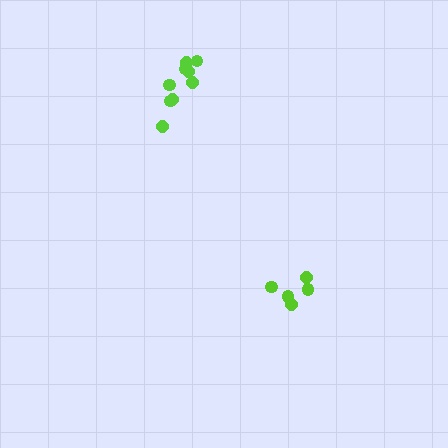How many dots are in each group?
Group 1: 9 dots, Group 2: 5 dots (14 total).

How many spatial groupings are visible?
There are 2 spatial groupings.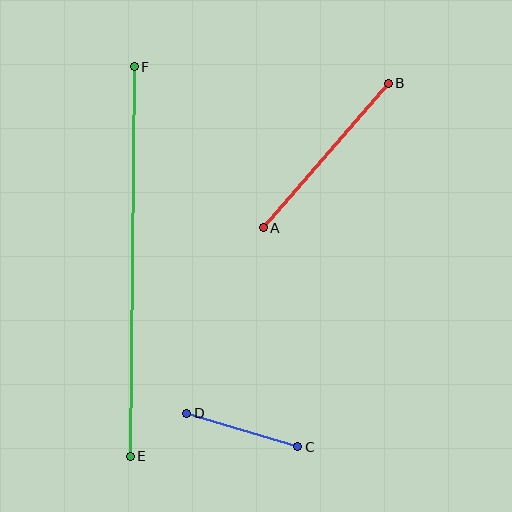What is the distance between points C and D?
The distance is approximately 116 pixels.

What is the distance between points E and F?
The distance is approximately 389 pixels.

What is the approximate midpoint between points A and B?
The midpoint is at approximately (326, 156) pixels.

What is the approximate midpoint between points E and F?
The midpoint is at approximately (132, 261) pixels.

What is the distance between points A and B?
The distance is approximately 191 pixels.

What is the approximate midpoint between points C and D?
The midpoint is at approximately (242, 430) pixels.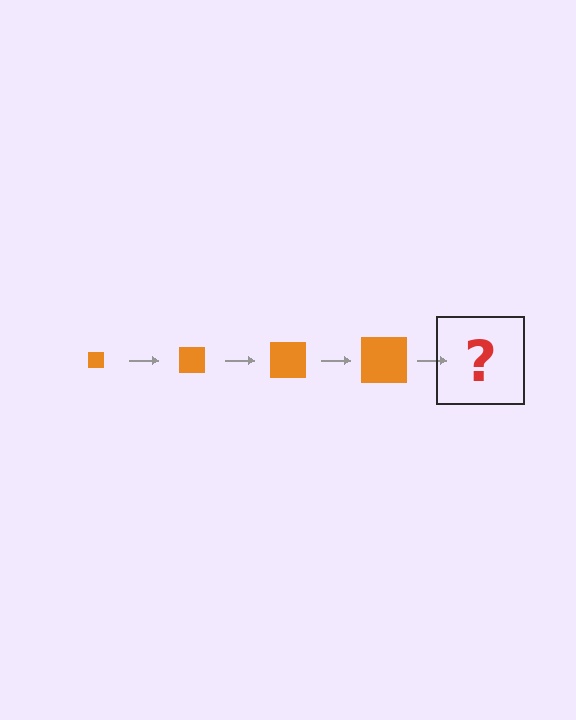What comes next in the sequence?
The next element should be an orange square, larger than the previous one.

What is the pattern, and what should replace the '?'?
The pattern is that the square gets progressively larger each step. The '?' should be an orange square, larger than the previous one.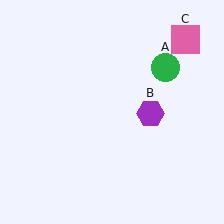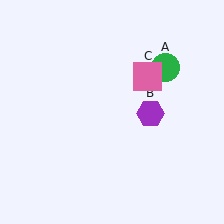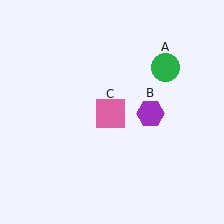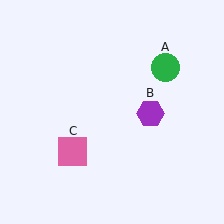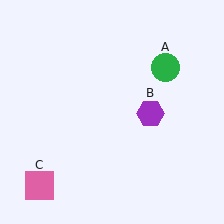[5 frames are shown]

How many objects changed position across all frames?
1 object changed position: pink square (object C).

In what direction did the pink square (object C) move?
The pink square (object C) moved down and to the left.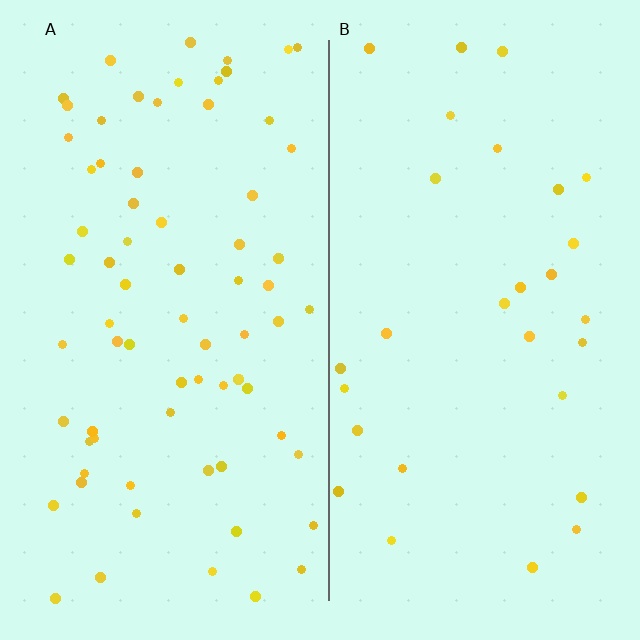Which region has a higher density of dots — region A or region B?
A (the left).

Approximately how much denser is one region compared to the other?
Approximately 2.5× — region A over region B.